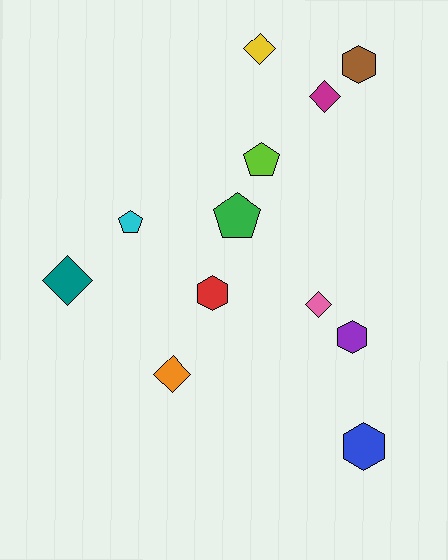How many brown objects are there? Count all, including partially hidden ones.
There is 1 brown object.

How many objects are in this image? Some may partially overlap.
There are 12 objects.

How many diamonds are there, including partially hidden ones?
There are 5 diamonds.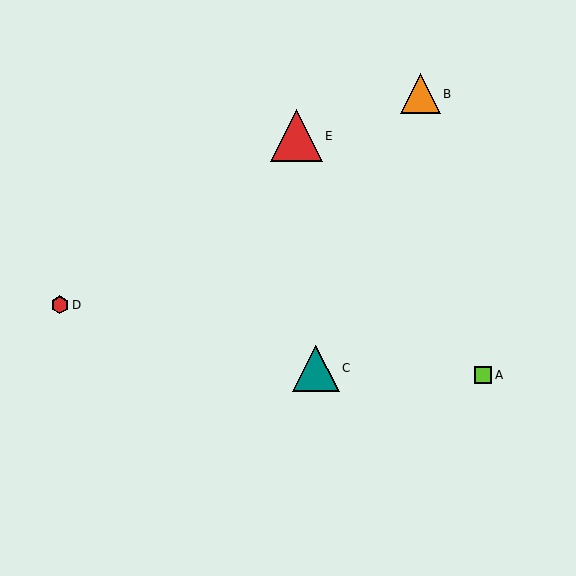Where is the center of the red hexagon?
The center of the red hexagon is at (60, 305).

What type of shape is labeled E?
Shape E is a red triangle.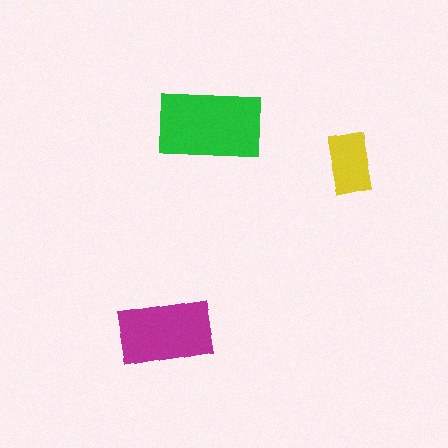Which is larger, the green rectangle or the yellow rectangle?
The green one.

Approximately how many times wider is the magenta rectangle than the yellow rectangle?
About 1.5 times wider.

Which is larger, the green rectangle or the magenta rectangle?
The green one.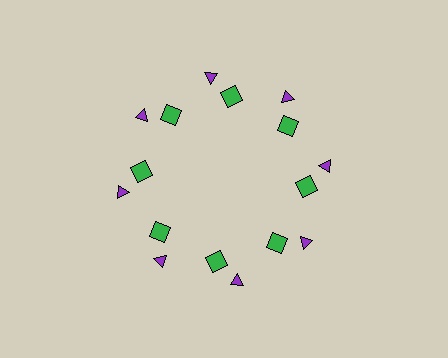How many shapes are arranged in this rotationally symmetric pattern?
There are 16 shapes, arranged in 8 groups of 2.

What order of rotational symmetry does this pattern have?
This pattern has 8-fold rotational symmetry.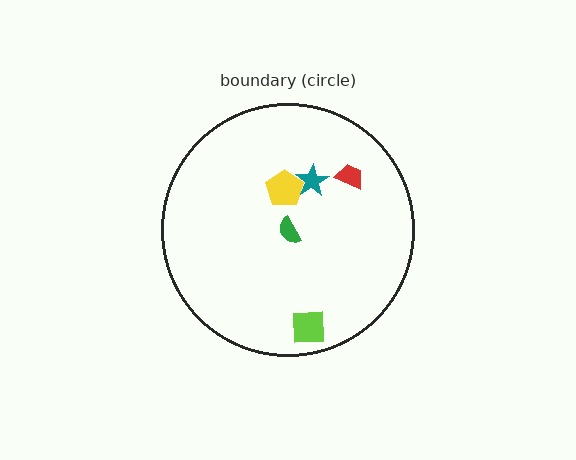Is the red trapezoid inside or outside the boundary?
Inside.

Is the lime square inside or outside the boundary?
Inside.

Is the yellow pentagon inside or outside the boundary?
Inside.